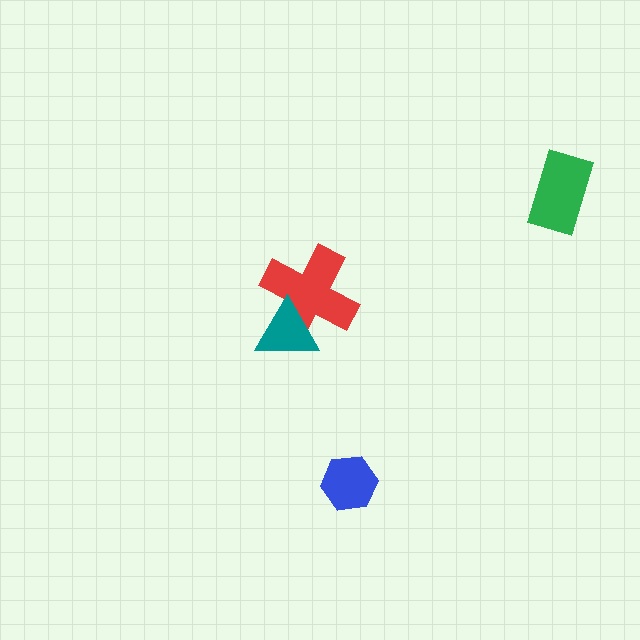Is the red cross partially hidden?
Yes, it is partially covered by another shape.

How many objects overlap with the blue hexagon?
0 objects overlap with the blue hexagon.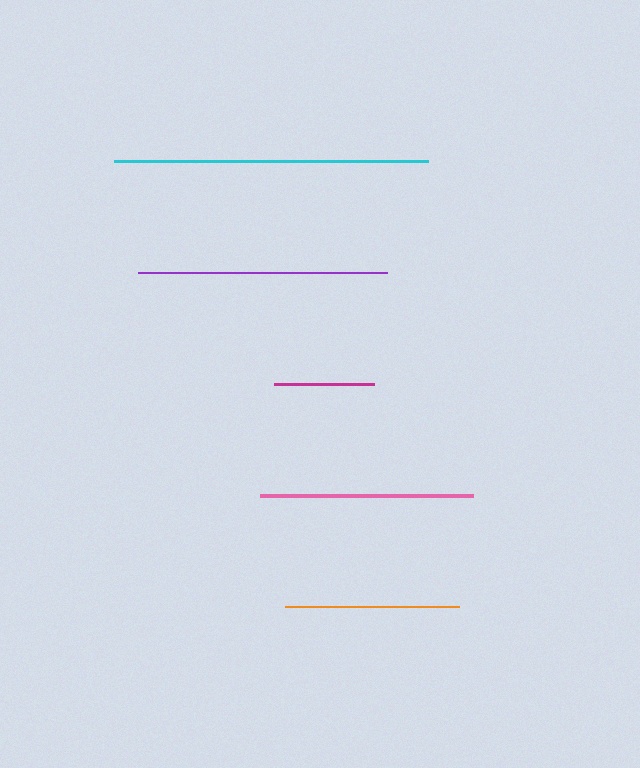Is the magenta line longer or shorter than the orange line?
The orange line is longer than the magenta line.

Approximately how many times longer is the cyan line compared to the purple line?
The cyan line is approximately 1.3 times the length of the purple line.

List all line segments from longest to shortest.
From longest to shortest: cyan, purple, pink, orange, magenta.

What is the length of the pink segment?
The pink segment is approximately 213 pixels long.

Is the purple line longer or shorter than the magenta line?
The purple line is longer than the magenta line.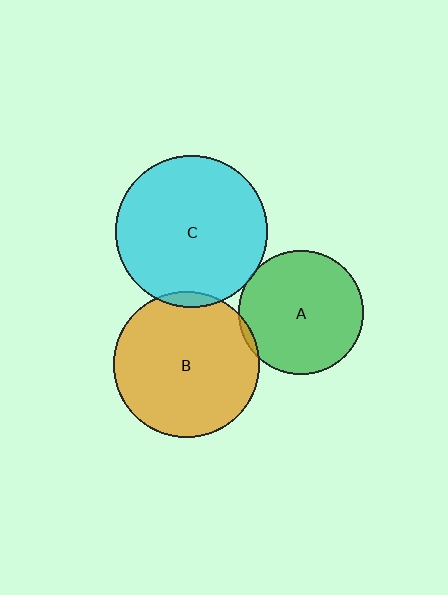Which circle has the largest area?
Circle C (cyan).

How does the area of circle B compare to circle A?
Approximately 1.4 times.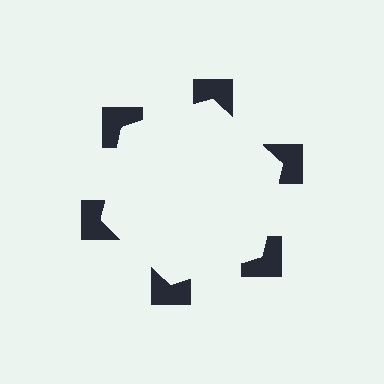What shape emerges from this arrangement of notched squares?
An illusory hexagon — its edges are inferred from the aligned wedge cuts in the notched squares, not physically drawn.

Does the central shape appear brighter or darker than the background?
It typically appears slightly brighter than the background, even though no actual brightness change is drawn.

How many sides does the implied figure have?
6 sides.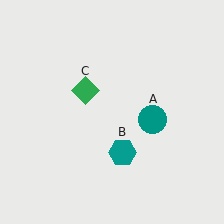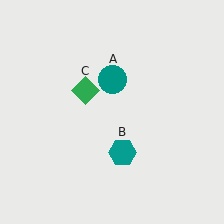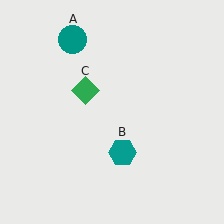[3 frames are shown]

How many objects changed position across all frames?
1 object changed position: teal circle (object A).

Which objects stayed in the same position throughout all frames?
Teal hexagon (object B) and green diamond (object C) remained stationary.